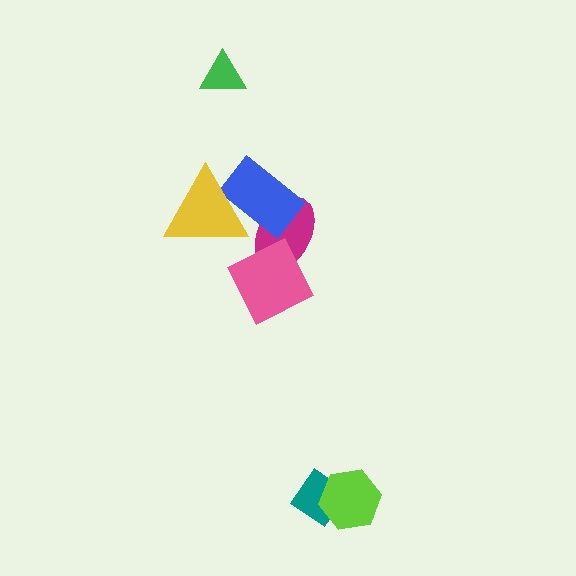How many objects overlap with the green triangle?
0 objects overlap with the green triangle.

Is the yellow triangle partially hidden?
No, no other shape covers it.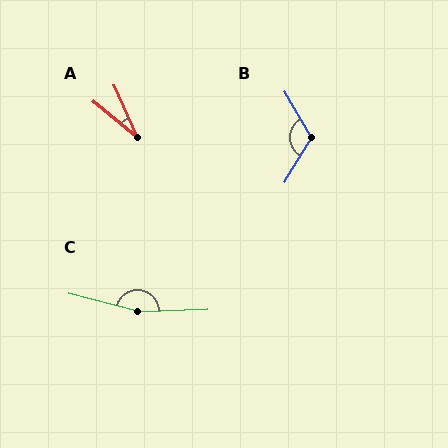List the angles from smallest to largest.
A (27°), B (118°), C (164°).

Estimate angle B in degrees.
Approximately 118 degrees.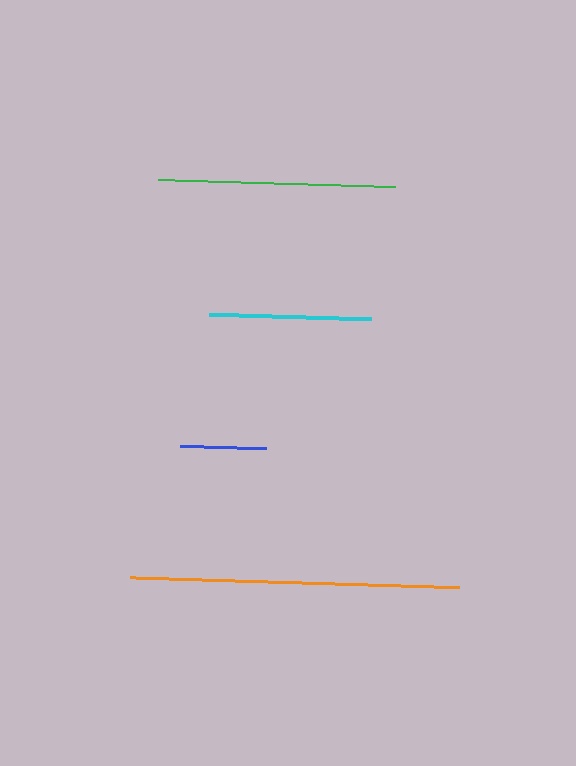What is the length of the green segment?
The green segment is approximately 237 pixels long.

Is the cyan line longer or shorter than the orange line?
The orange line is longer than the cyan line.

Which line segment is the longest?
The orange line is the longest at approximately 328 pixels.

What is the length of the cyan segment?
The cyan segment is approximately 161 pixels long.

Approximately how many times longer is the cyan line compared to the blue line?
The cyan line is approximately 1.9 times the length of the blue line.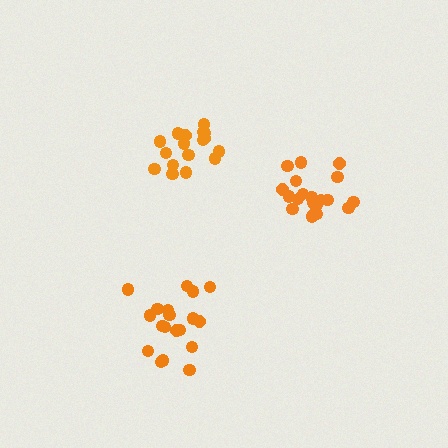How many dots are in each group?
Group 1: 19 dots, Group 2: 20 dots, Group 3: 17 dots (56 total).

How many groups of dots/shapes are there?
There are 3 groups.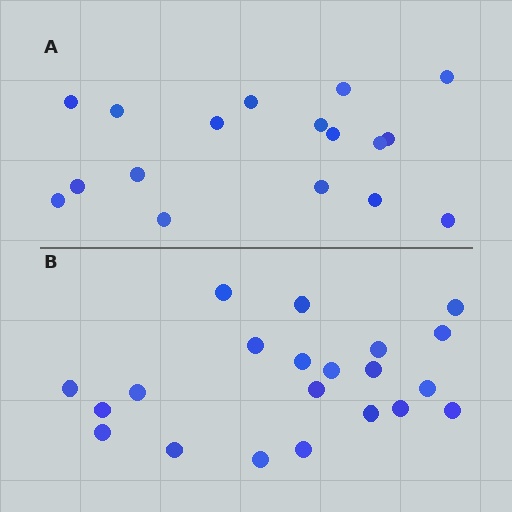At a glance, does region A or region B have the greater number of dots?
Region B (the bottom region) has more dots.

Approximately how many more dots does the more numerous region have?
Region B has about 4 more dots than region A.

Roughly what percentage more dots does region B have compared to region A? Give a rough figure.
About 25% more.